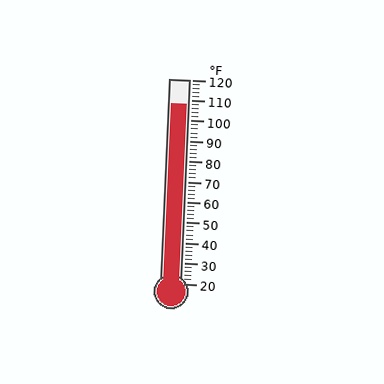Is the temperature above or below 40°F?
The temperature is above 40°F.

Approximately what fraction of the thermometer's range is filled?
The thermometer is filled to approximately 90% of its range.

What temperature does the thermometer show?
The thermometer shows approximately 108°F.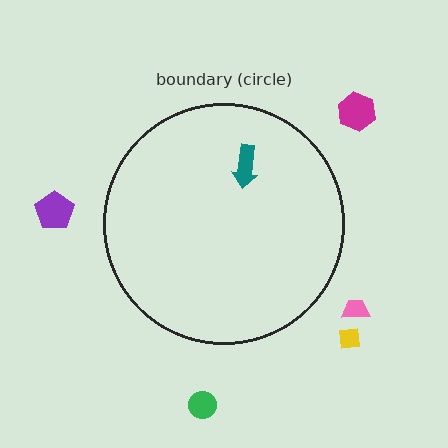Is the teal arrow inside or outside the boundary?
Inside.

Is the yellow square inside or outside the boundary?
Outside.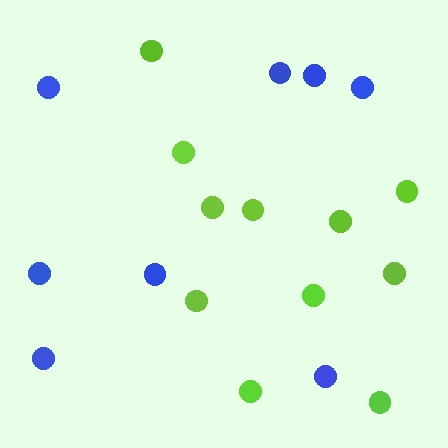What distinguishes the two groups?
There are 2 groups: one group of lime circles (11) and one group of blue circles (8).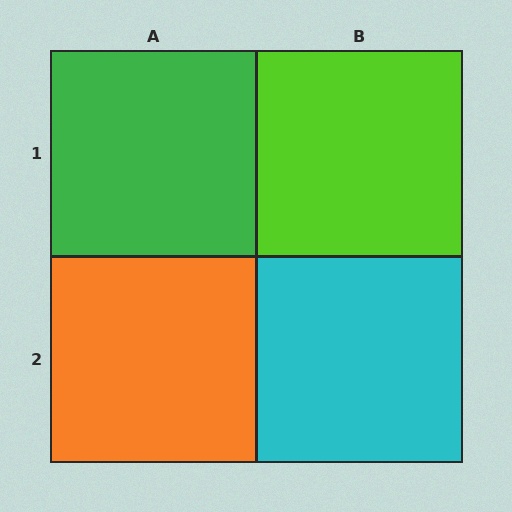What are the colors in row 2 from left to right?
Orange, cyan.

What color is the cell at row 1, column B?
Lime.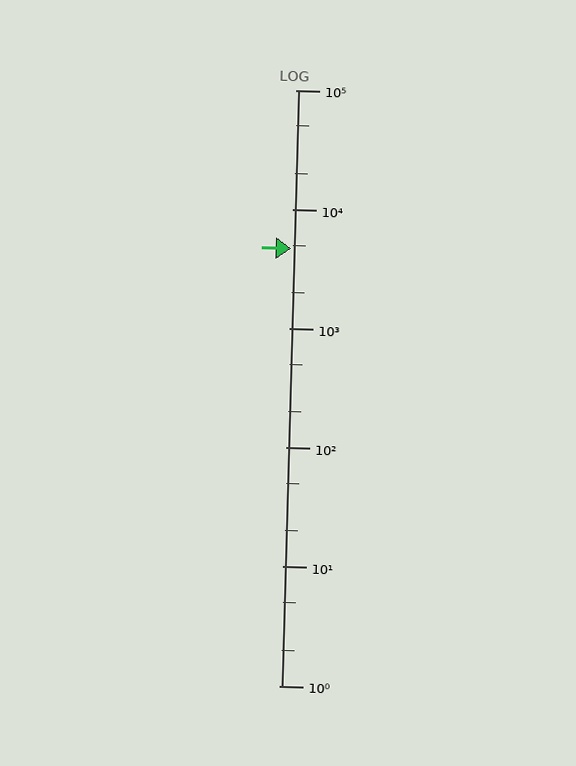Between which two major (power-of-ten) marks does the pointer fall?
The pointer is between 1000 and 10000.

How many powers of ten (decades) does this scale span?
The scale spans 5 decades, from 1 to 100000.